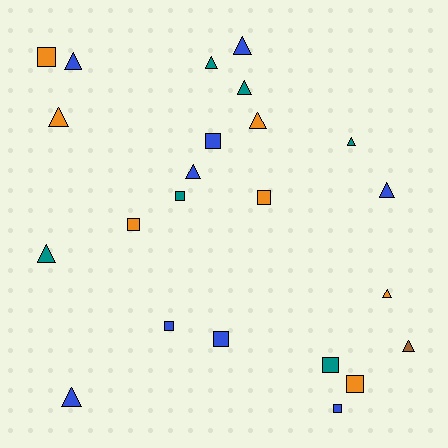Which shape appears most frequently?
Triangle, with 13 objects.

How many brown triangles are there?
There is 1 brown triangle.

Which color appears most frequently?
Blue, with 9 objects.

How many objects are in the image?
There are 23 objects.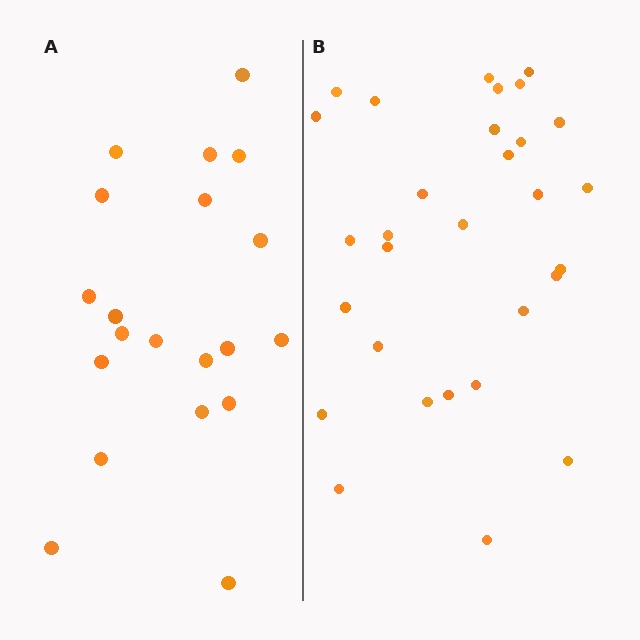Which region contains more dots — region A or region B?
Region B (the right region) has more dots.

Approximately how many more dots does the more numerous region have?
Region B has roughly 10 or so more dots than region A.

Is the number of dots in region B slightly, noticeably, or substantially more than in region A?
Region B has substantially more. The ratio is roughly 1.5 to 1.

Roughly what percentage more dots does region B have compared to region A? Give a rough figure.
About 50% more.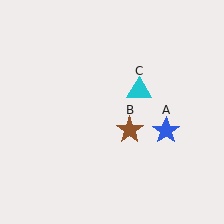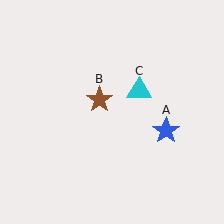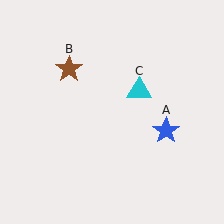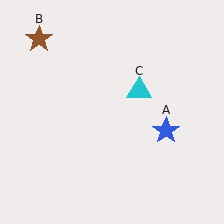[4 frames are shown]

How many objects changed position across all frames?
1 object changed position: brown star (object B).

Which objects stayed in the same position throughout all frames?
Blue star (object A) and cyan triangle (object C) remained stationary.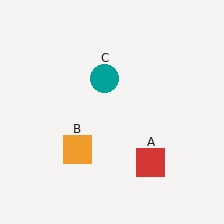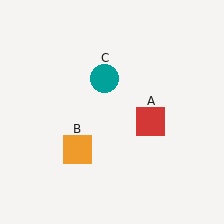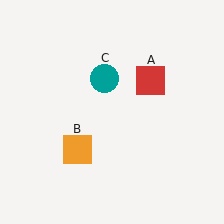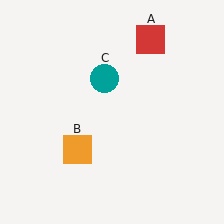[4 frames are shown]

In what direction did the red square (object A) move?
The red square (object A) moved up.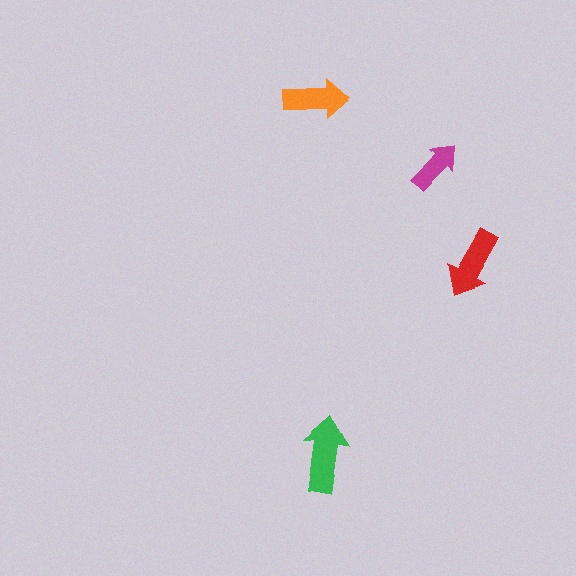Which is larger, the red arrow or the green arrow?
The green one.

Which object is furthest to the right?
The red arrow is rightmost.